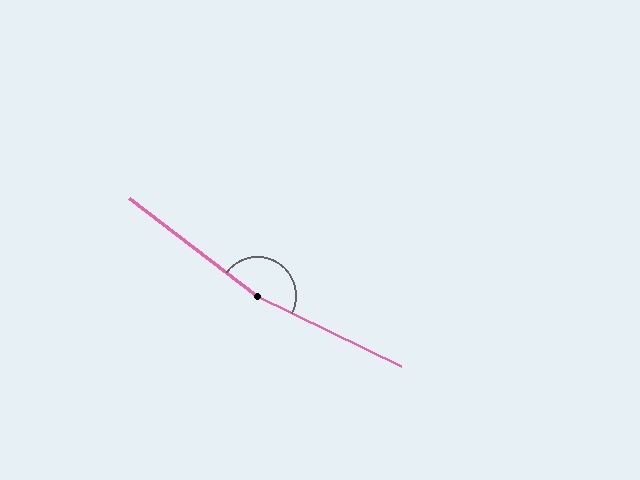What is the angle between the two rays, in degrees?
Approximately 169 degrees.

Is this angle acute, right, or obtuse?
It is obtuse.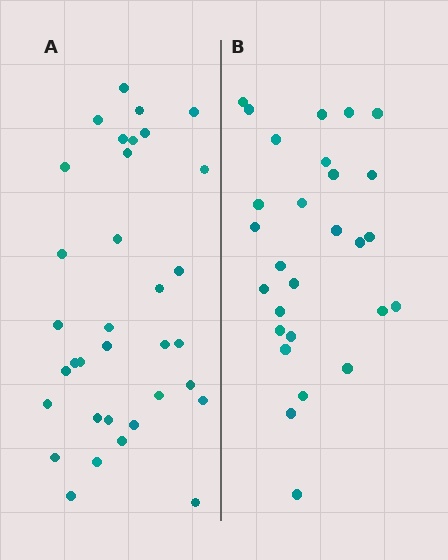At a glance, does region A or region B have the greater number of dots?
Region A (the left region) has more dots.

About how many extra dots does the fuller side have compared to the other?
Region A has about 6 more dots than region B.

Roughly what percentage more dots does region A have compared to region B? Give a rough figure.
About 20% more.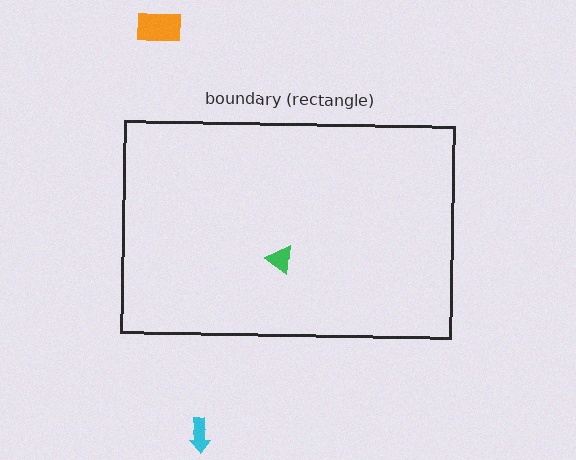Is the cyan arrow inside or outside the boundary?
Outside.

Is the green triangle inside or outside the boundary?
Inside.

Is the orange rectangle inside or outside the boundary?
Outside.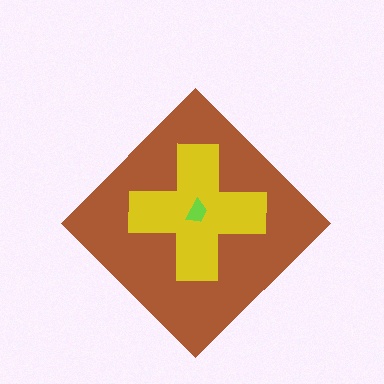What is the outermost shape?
The brown diamond.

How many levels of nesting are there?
3.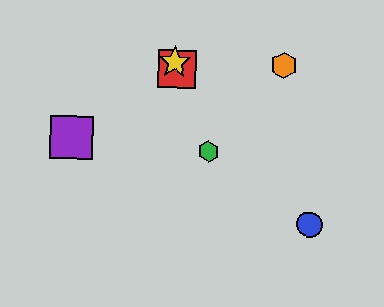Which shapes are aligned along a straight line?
The red square, the green hexagon, the yellow star are aligned along a straight line.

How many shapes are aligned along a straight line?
3 shapes (the red square, the green hexagon, the yellow star) are aligned along a straight line.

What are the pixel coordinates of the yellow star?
The yellow star is at (175, 62).